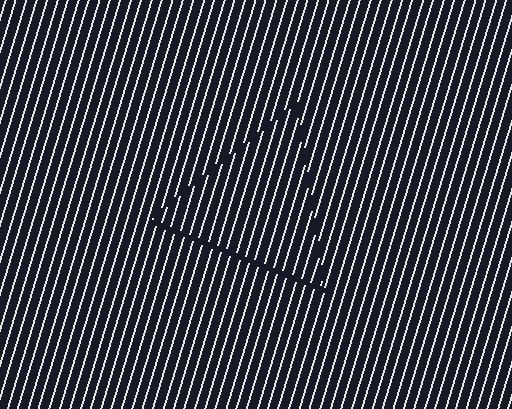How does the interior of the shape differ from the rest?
The interior of the shape contains the same grating, shifted by half a period — the contour is defined by the phase discontinuity where line-ends from the inner and outer gratings abut.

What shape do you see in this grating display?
An illusory triangle. The interior of the shape contains the same grating, shifted by half a period — the contour is defined by the phase discontinuity where line-ends from the inner and outer gratings abut.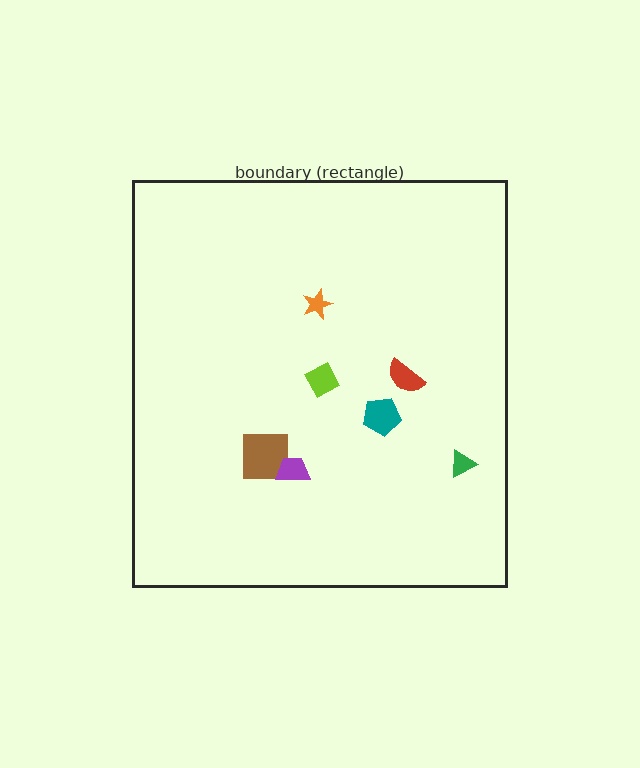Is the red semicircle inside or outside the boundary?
Inside.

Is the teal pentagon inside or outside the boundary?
Inside.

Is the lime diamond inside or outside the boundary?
Inside.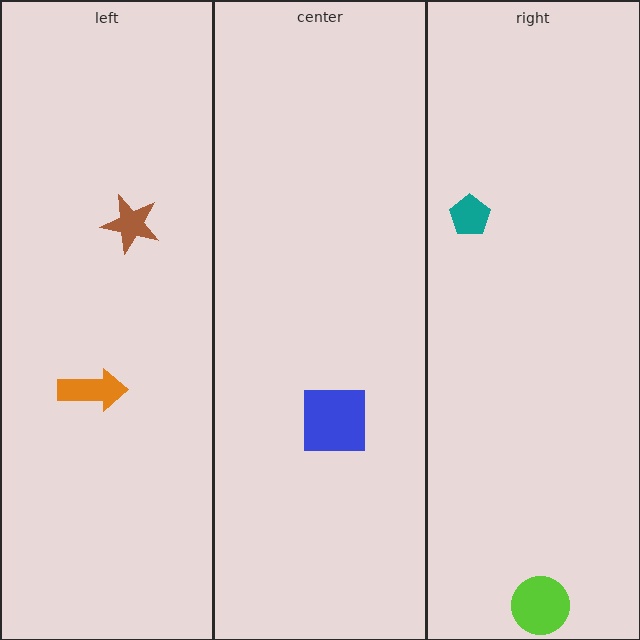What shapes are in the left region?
The orange arrow, the brown star.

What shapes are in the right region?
The teal pentagon, the lime circle.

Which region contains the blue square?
The center region.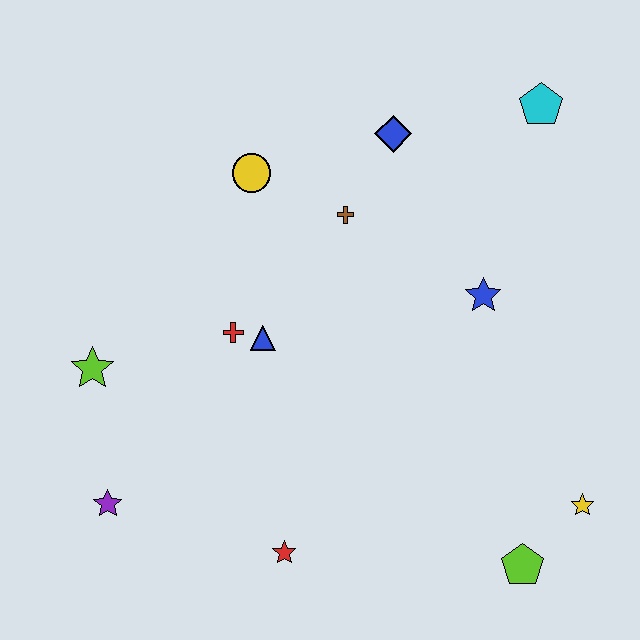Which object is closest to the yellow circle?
The brown cross is closest to the yellow circle.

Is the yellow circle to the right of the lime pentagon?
No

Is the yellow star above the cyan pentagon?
No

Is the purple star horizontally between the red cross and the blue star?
No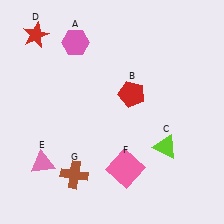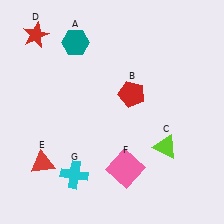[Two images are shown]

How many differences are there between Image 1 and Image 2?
There are 3 differences between the two images.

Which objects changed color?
A changed from pink to teal. E changed from pink to red. G changed from brown to cyan.